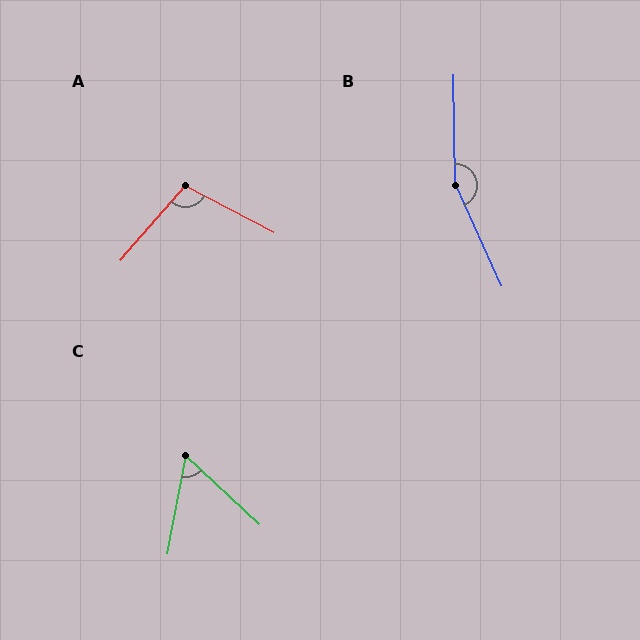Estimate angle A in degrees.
Approximately 103 degrees.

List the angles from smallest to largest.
C (58°), A (103°), B (156°).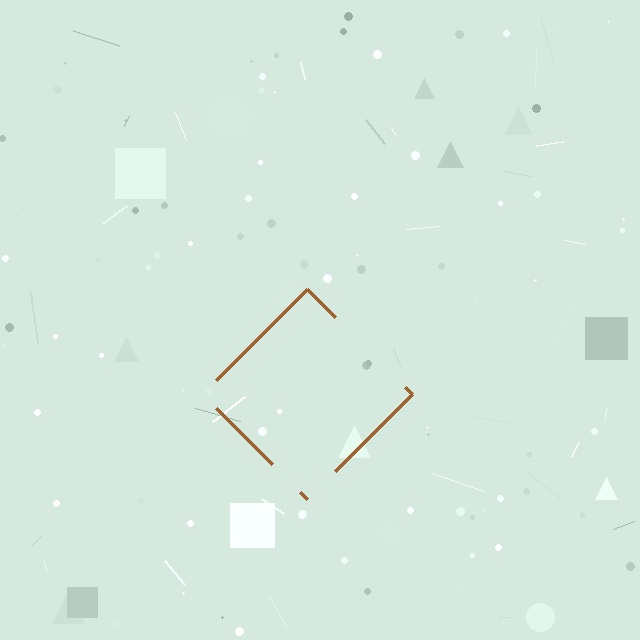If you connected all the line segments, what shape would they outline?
They would outline a diamond.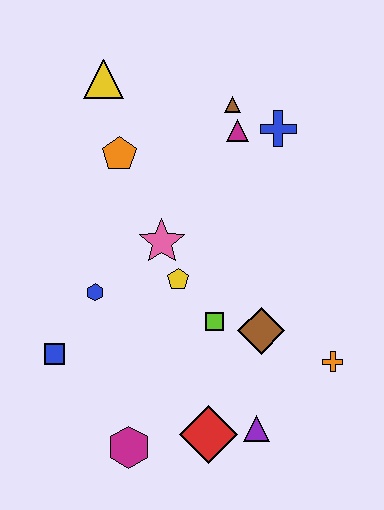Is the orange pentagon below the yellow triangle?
Yes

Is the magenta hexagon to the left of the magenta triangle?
Yes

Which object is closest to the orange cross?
The brown diamond is closest to the orange cross.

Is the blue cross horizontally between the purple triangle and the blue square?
No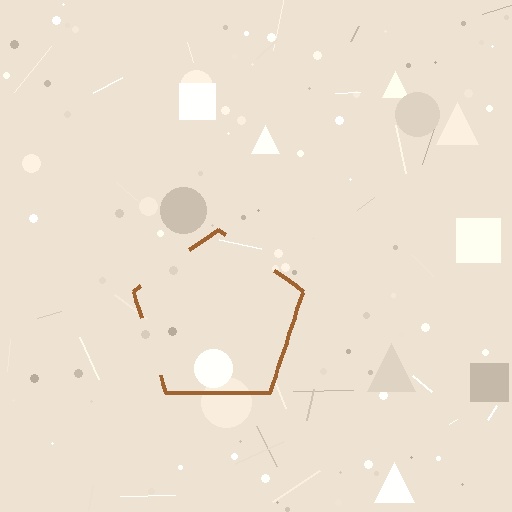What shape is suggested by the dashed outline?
The dashed outline suggests a pentagon.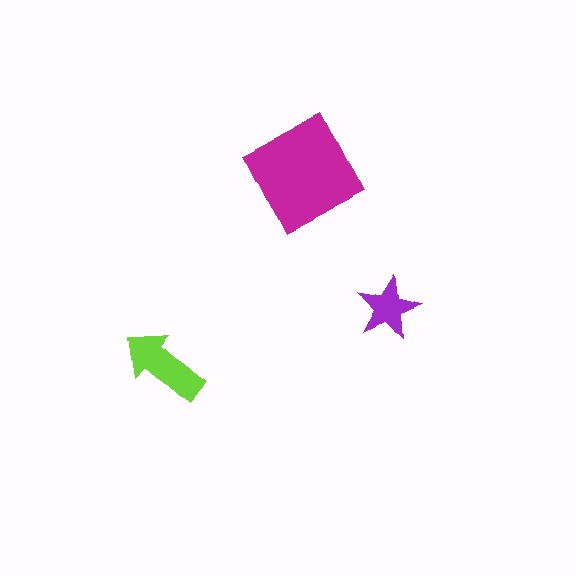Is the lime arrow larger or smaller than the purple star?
Larger.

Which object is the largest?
The magenta square.